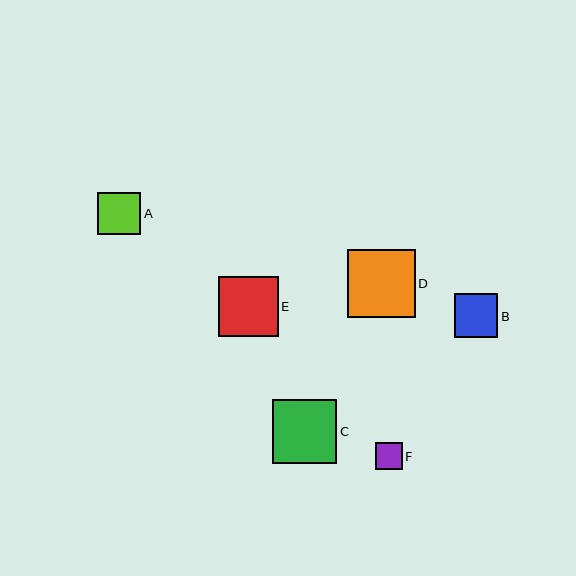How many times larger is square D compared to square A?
Square D is approximately 1.6 times the size of square A.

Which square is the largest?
Square D is the largest with a size of approximately 67 pixels.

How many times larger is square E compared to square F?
Square E is approximately 2.2 times the size of square F.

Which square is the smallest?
Square F is the smallest with a size of approximately 27 pixels.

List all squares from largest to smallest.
From largest to smallest: D, C, E, B, A, F.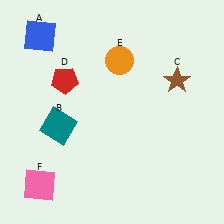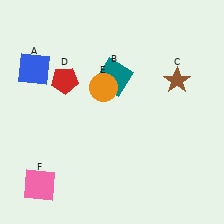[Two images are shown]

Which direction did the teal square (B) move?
The teal square (B) moved right.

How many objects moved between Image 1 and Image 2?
3 objects moved between the two images.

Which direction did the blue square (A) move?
The blue square (A) moved down.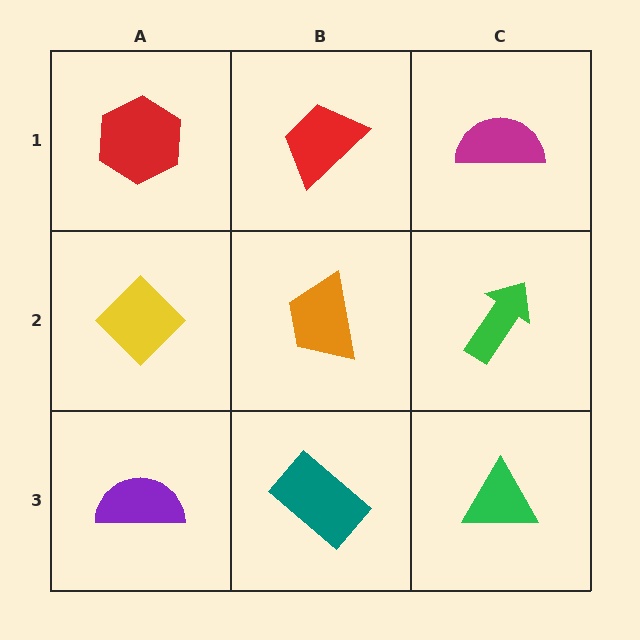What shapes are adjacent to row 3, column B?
An orange trapezoid (row 2, column B), a purple semicircle (row 3, column A), a green triangle (row 3, column C).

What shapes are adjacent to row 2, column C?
A magenta semicircle (row 1, column C), a green triangle (row 3, column C), an orange trapezoid (row 2, column B).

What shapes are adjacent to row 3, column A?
A yellow diamond (row 2, column A), a teal rectangle (row 3, column B).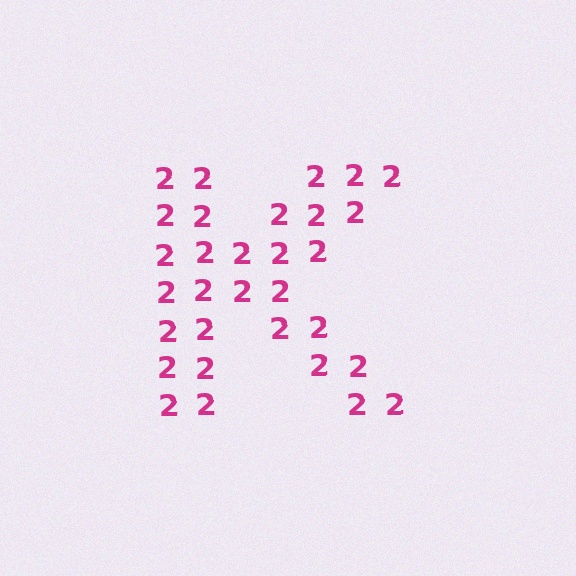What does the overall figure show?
The overall figure shows the letter K.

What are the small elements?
The small elements are digit 2's.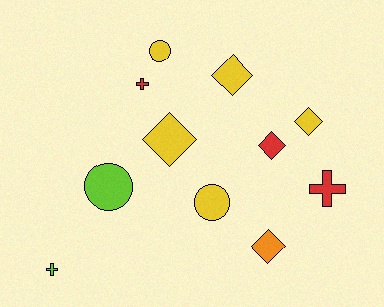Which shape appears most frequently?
Diamond, with 5 objects.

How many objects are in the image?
There are 11 objects.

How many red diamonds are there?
There is 1 red diamond.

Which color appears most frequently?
Yellow, with 5 objects.